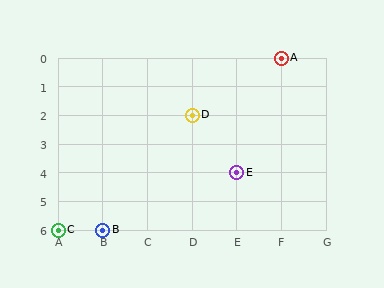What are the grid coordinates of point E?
Point E is at grid coordinates (E, 4).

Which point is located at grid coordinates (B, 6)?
Point B is at (B, 6).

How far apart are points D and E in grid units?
Points D and E are 1 column and 2 rows apart (about 2.2 grid units diagonally).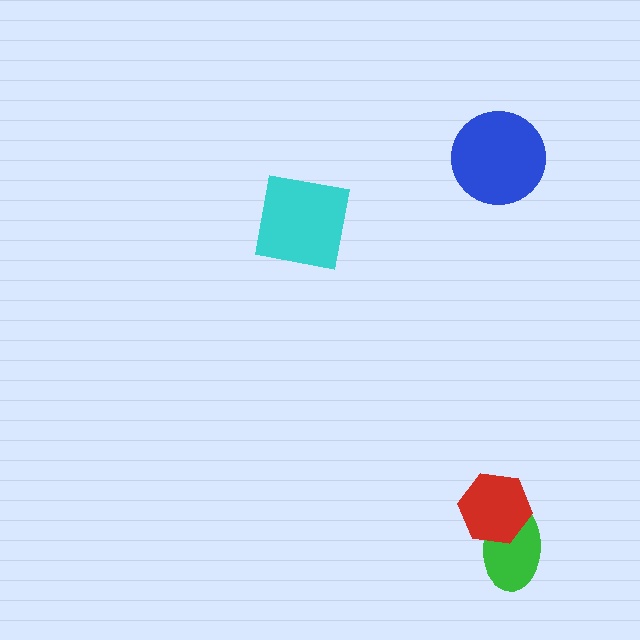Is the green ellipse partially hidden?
Yes, it is partially covered by another shape.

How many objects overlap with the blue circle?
0 objects overlap with the blue circle.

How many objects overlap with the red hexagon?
1 object overlaps with the red hexagon.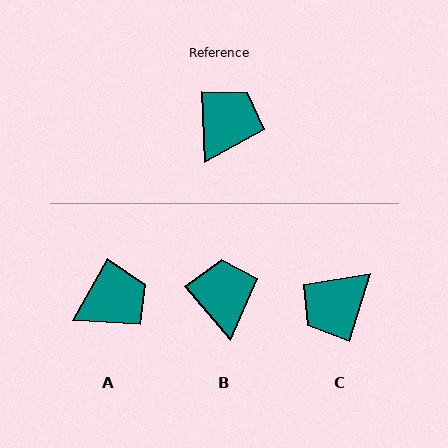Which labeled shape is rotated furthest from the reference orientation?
C, about 161 degrees away.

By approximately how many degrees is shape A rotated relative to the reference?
Approximately 32 degrees clockwise.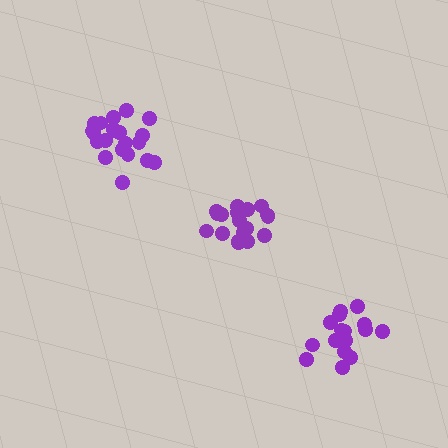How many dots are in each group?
Group 1: 21 dots, Group 2: 18 dots, Group 3: 16 dots (55 total).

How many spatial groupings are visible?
There are 3 spatial groupings.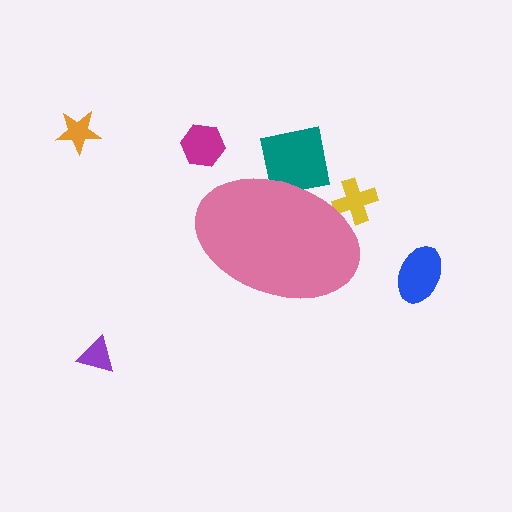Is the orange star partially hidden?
No, the orange star is fully visible.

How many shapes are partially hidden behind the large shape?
2 shapes are partially hidden.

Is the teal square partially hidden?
Yes, the teal square is partially hidden behind the pink ellipse.